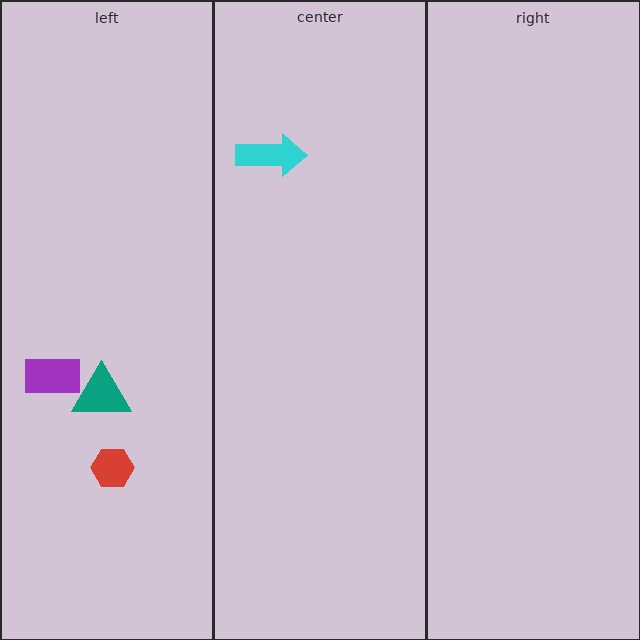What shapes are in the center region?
The cyan arrow.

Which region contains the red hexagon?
The left region.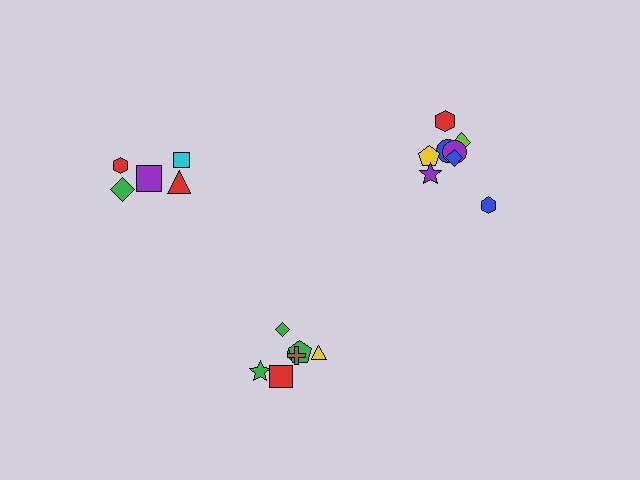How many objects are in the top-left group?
There are 5 objects.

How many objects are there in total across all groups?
There are 20 objects.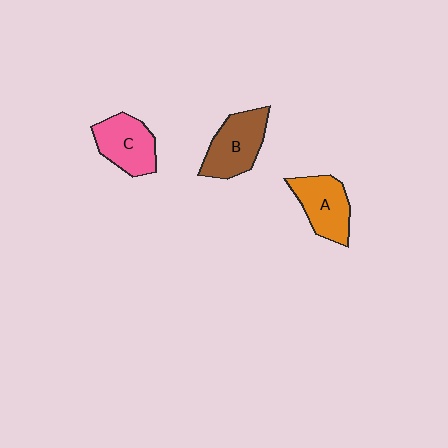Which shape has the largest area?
Shape B (brown).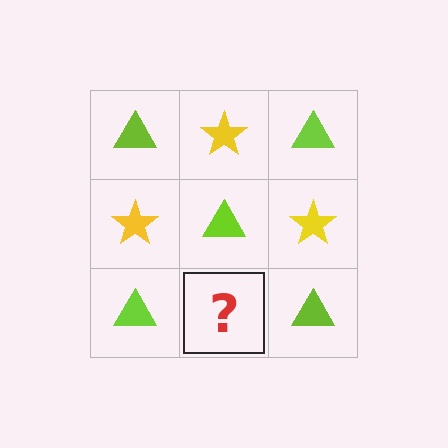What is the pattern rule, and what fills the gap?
The rule is that it alternates lime triangle and yellow star in a checkerboard pattern. The gap should be filled with a yellow star.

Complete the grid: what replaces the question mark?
The question mark should be replaced with a yellow star.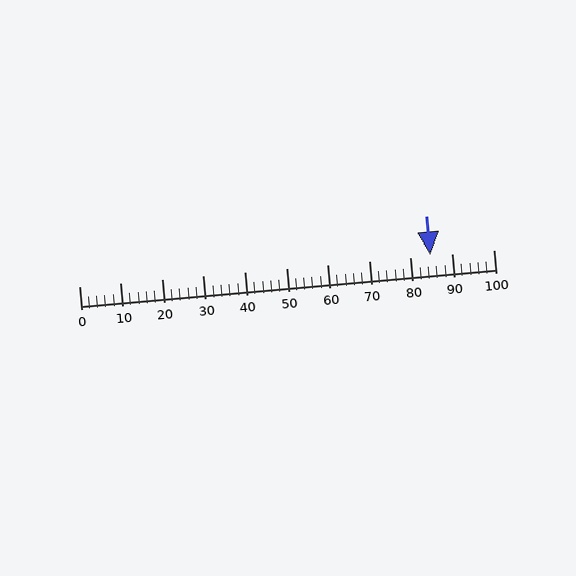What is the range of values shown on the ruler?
The ruler shows values from 0 to 100.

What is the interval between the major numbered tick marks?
The major tick marks are spaced 10 units apart.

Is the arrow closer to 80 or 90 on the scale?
The arrow is closer to 80.